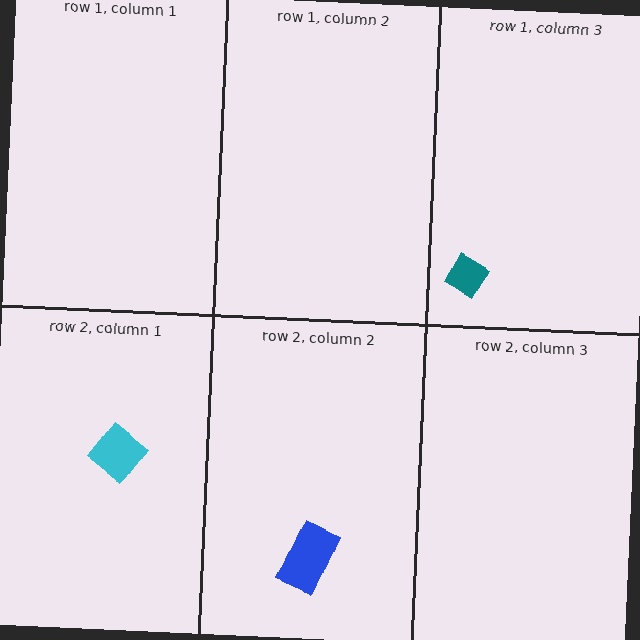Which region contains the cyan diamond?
The row 2, column 1 region.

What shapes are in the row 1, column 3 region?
The teal diamond.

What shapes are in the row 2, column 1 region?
The cyan diamond.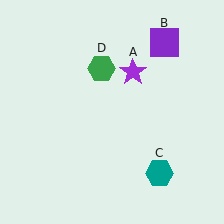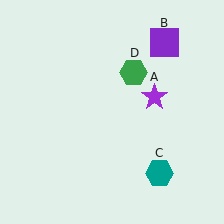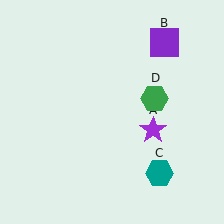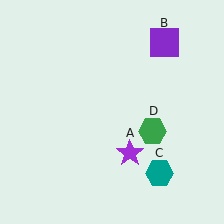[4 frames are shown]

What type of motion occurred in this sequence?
The purple star (object A), green hexagon (object D) rotated clockwise around the center of the scene.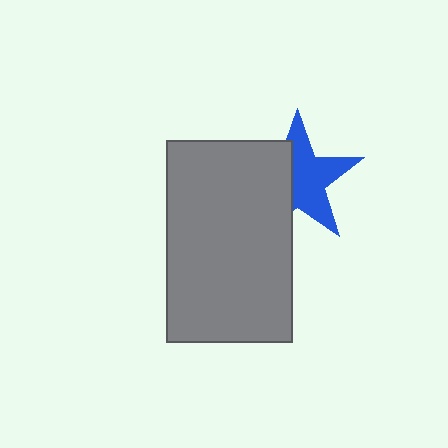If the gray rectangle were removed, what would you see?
You would see the complete blue star.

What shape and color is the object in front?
The object in front is a gray rectangle.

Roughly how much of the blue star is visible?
About half of it is visible (roughly 58%).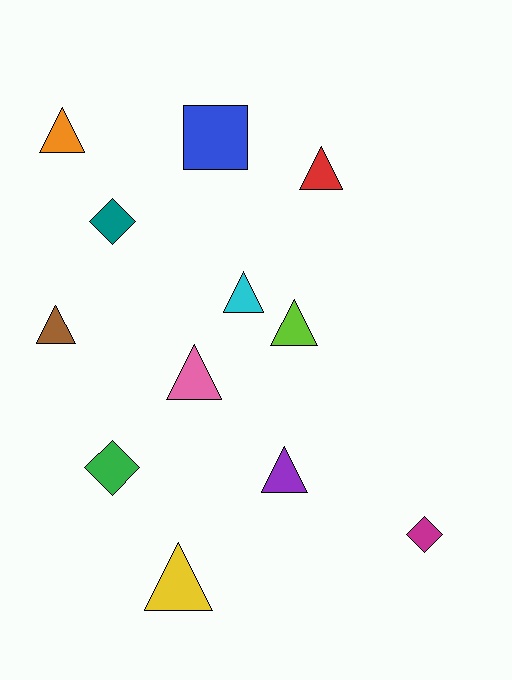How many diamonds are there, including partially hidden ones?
There are 3 diamonds.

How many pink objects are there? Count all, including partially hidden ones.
There is 1 pink object.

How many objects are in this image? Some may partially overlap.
There are 12 objects.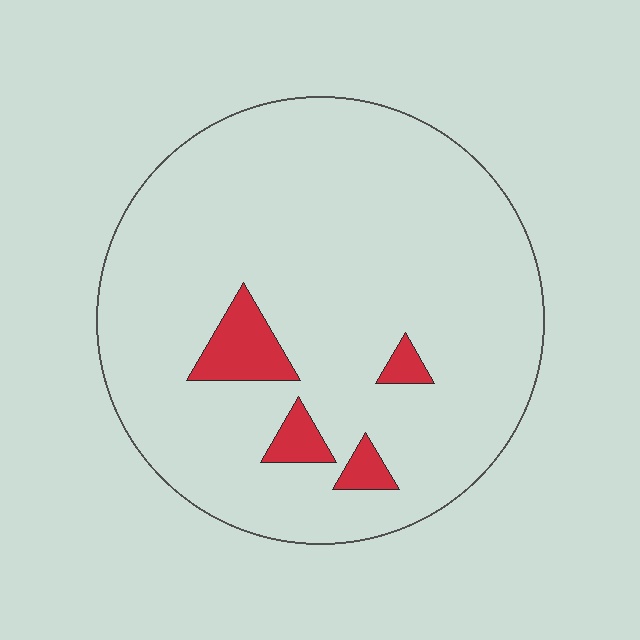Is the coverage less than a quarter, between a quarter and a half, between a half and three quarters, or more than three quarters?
Less than a quarter.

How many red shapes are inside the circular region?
4.